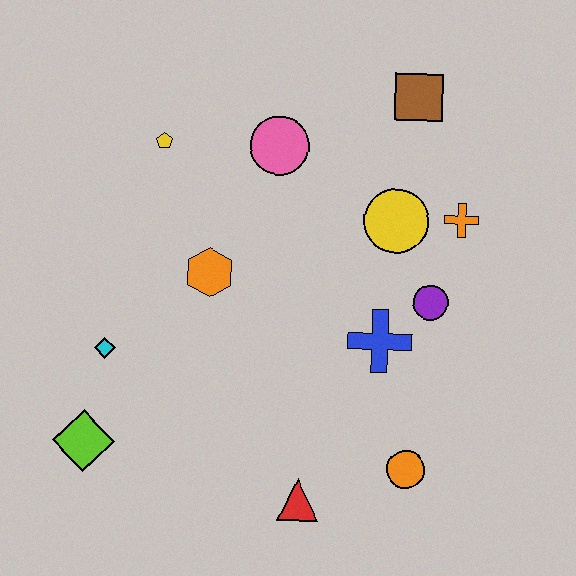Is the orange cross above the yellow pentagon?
No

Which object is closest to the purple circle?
The blue cross is closest to the purple circle.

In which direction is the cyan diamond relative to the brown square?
The cyan diamond is to the left of the brown square.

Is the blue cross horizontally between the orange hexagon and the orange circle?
Yes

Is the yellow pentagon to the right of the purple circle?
No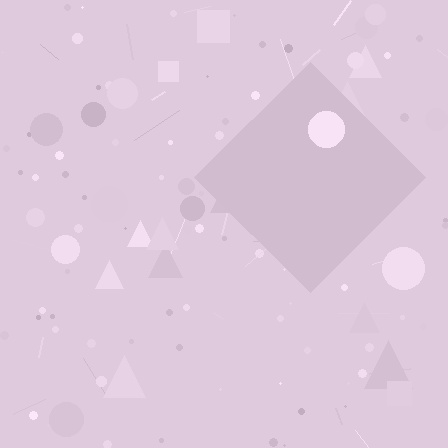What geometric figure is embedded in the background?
A diamond is embedded in the background.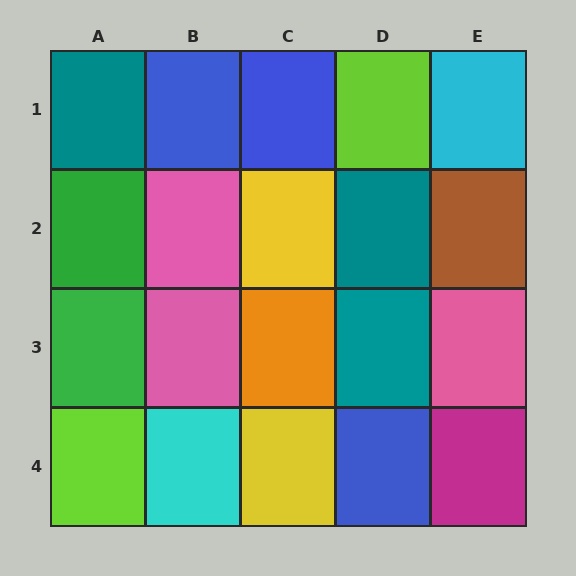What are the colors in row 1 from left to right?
Teal, blue, blue, lime, cyan.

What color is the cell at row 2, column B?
Pink.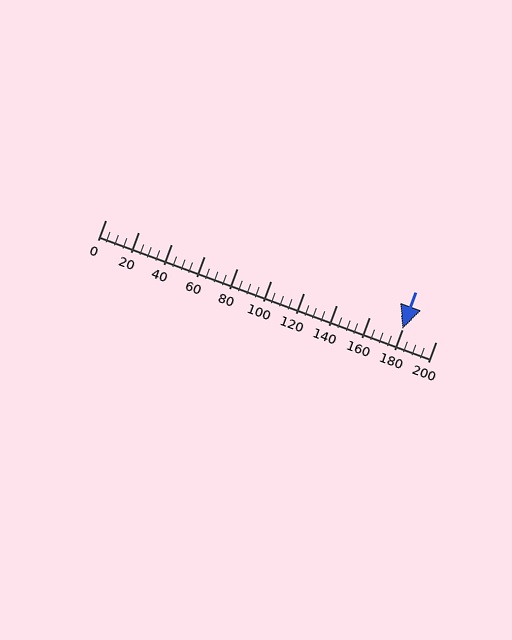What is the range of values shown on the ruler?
The ruler shows values from 0 to 200.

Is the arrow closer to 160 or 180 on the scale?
The arrow is closer to 180.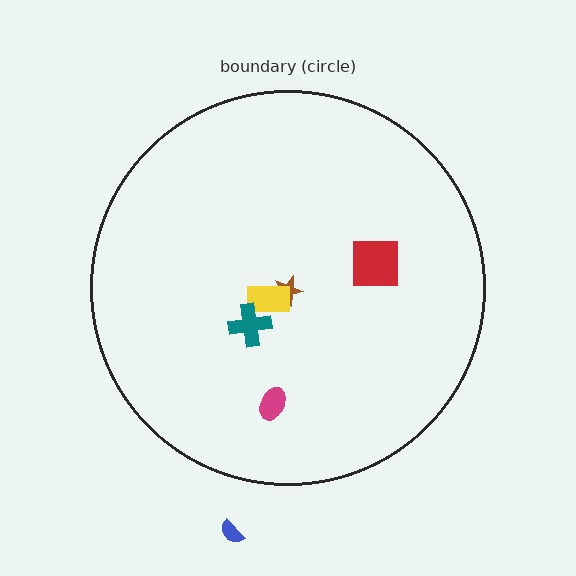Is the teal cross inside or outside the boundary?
Inside.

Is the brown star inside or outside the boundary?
Inside.